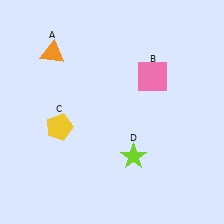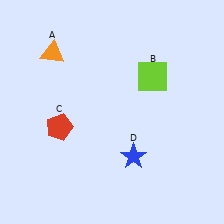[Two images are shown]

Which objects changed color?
B changed from pink to lime. C changed from yellow to red. D changed from lime to blue.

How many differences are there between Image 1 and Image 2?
There are 3 differences between the two images.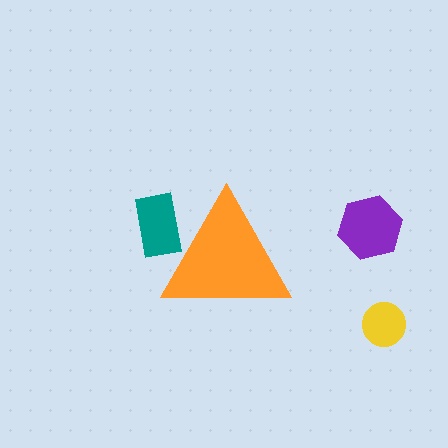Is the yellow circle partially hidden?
No, the yellow circle is fully visible.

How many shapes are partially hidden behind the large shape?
1 shape is partially hidden.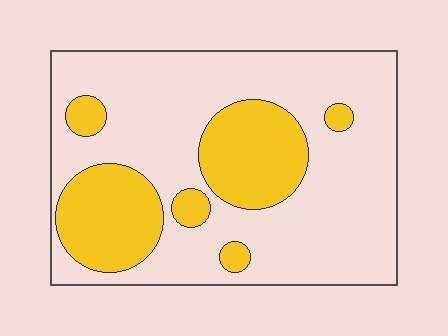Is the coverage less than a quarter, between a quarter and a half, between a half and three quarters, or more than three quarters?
Between a quarter and a half.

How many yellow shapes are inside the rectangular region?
6.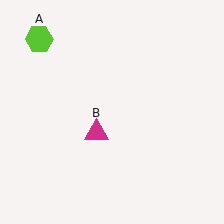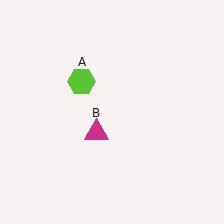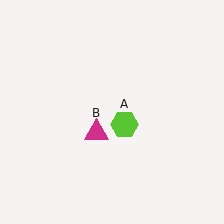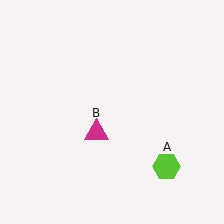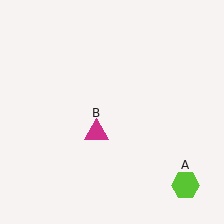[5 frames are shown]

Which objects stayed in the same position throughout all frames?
Magenta triangle (object B) remained stationary.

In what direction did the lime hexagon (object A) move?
The lime hexagon (object A) moved down and to the right.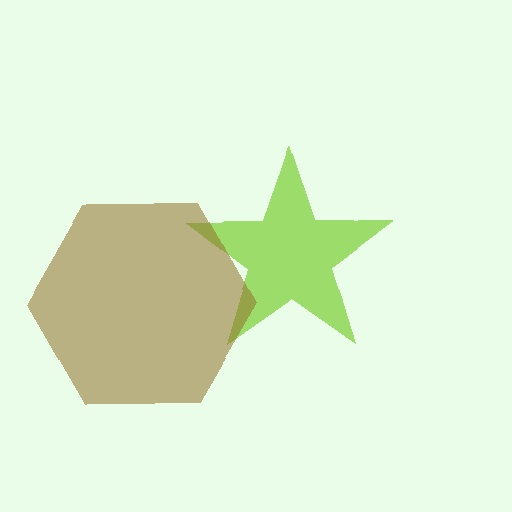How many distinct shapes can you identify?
There are 2 distinct shapes: a lime star, a brown hexagon.